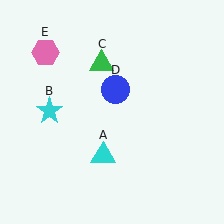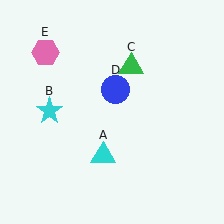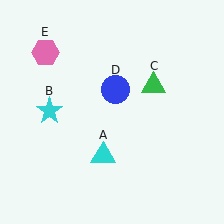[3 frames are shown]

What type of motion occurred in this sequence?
The green triangle (object C) rotated clockwise around the center of the scene.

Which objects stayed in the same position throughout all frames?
Cyan triangle (object A) and cyan star (object B) and blue circle (object D) and pink hexagon (object E) remained stationary.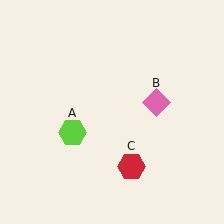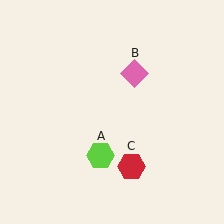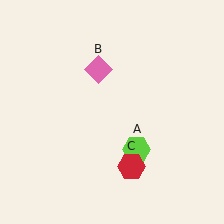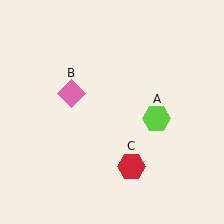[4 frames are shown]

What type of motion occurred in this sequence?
The lime hexagon (object A), pink diamond (object B) rotated counterclockwise around the center of the scene.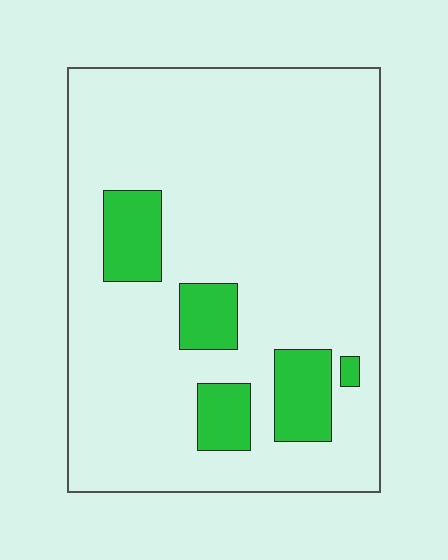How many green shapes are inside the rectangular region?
5.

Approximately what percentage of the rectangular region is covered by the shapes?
Approximately 15%.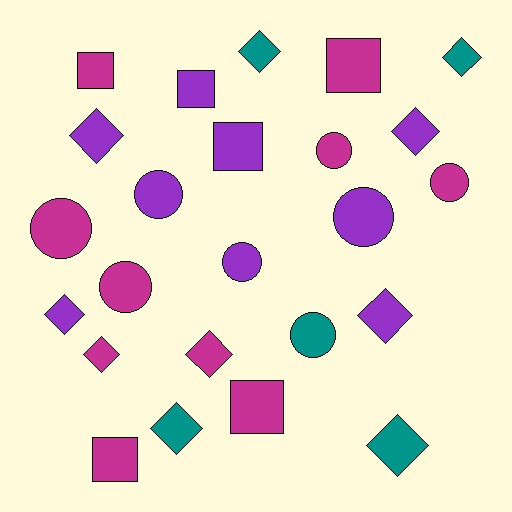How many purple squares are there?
There are 2 purple squares.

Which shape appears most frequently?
Diamond, with 10 objects.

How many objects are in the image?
There are 24 objects.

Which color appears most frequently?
Magenta, with 10 objects.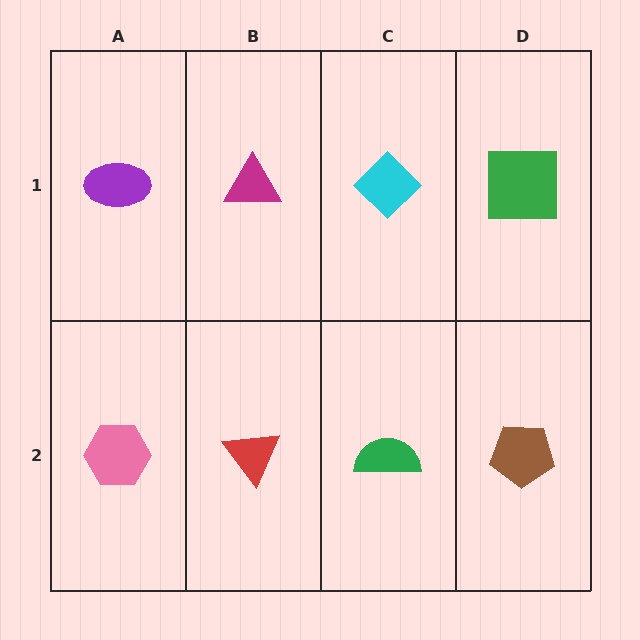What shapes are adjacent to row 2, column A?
A purple ellipse (row 1, column A), a red triangle (row 2, column B).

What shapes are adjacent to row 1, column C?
A green semicircle (row 2, column C), a magenta triangle (row 1, column B), a green square (row 1, column D).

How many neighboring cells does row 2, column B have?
3.